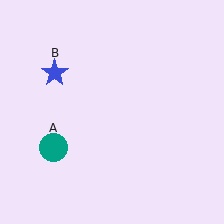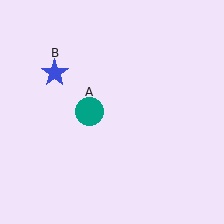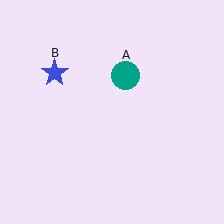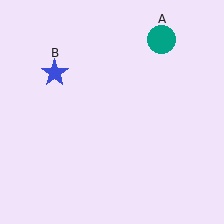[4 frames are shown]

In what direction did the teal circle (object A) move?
The teal circle (object A) moved up and to the right.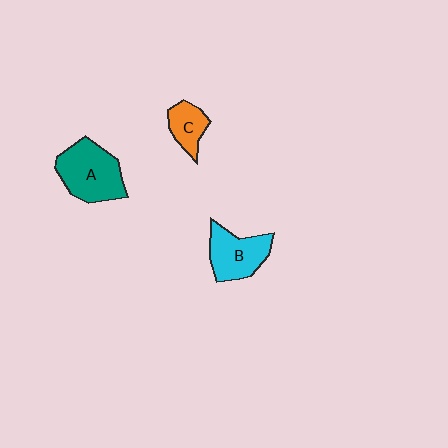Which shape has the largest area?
Shape A (teal).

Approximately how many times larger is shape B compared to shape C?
Approximately 1.6 times.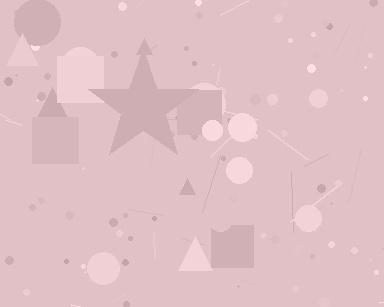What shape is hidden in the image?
A star is hidden in the image.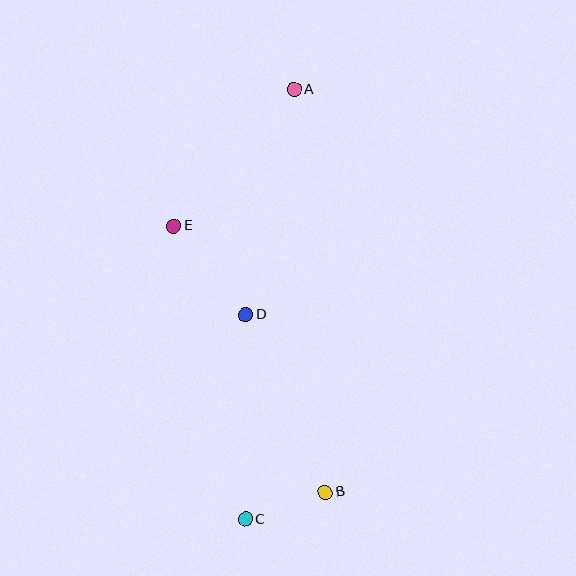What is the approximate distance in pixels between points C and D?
The distance between C and D is approximately 205 pixels.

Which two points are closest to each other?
Points B and C are closest to each other.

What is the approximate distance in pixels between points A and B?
The distance between A and B is approximately 404 pixels.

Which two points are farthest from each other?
Points A and C are farthest from each other.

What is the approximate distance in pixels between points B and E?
The distance between B and E is approximately 306 pixels.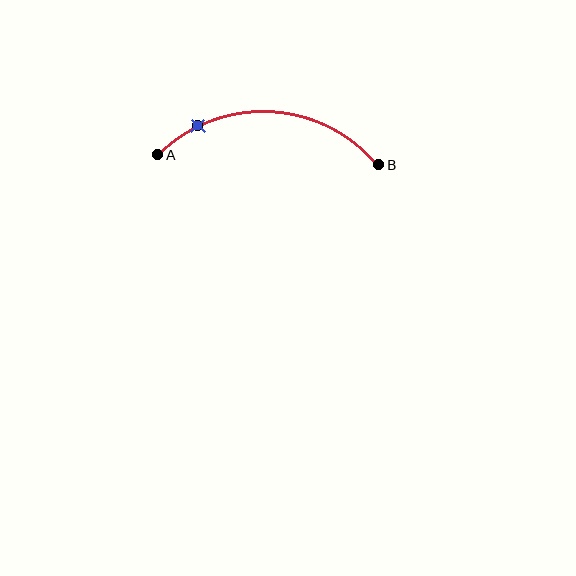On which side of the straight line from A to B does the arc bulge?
The arc bulges above the straight line connecting A and B.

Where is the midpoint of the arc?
The arc midpoint is the point on the curve farthest from the straight line joining A and B. It sits above that line.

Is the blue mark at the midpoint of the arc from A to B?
No. The blue mark lies on the arc but is closer to endpoint A. The arc midpoint would be at the point on the curve equidistant along the arc from both A and B.